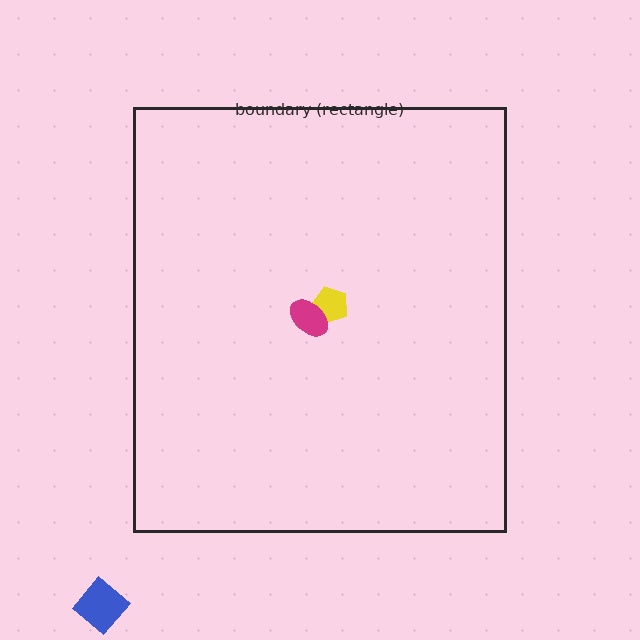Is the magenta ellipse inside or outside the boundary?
Inside.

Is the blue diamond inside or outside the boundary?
Outside.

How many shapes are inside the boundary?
2 inside, 1 outside.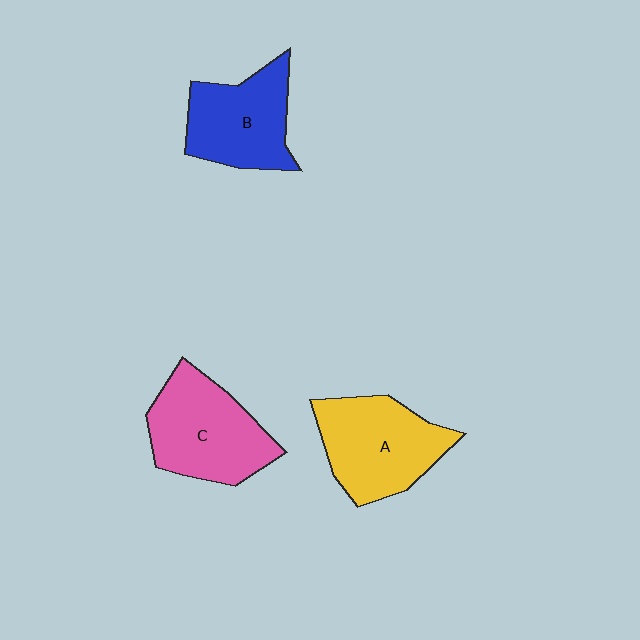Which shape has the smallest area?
Shape B (blue).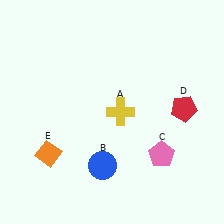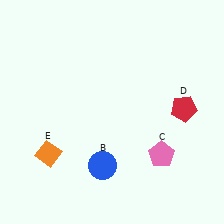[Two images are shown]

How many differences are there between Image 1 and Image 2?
There is 1 difference between the two images.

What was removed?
The yellow cross (A) was removed in Image 2.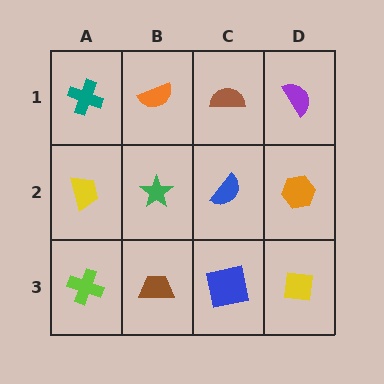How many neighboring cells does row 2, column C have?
4.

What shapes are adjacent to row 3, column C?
A blue semicircle (row 2, column C), a brown trapezoid (row 3, column B), a yellow square (row 3, column D).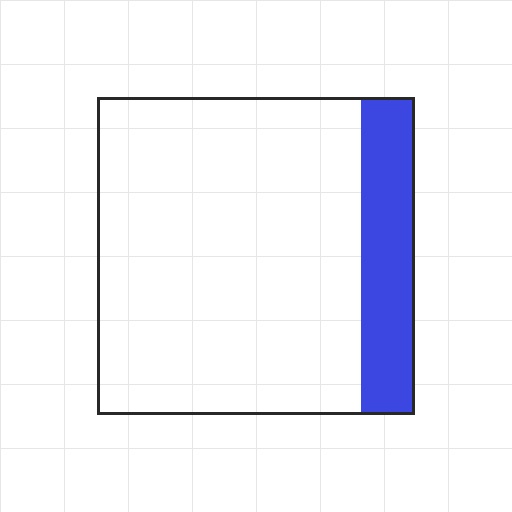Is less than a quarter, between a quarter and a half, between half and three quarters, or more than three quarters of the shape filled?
Less than a quarter.